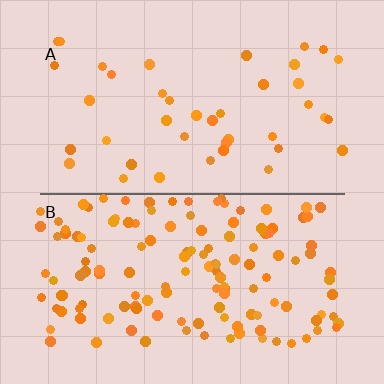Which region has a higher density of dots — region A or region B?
B (the bottom).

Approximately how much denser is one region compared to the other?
Approximately 3.3× — region B over region A.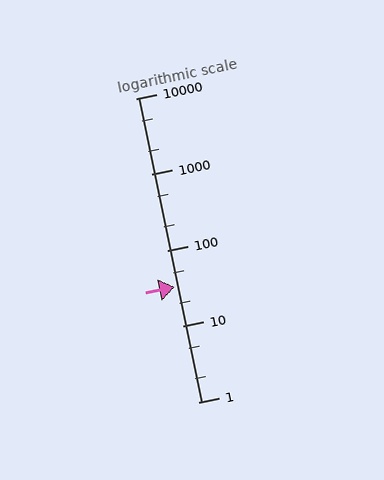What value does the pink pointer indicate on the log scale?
The pointer indicates approximately 33.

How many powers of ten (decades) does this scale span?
The scale spans 4 decades, from 1 to 10000.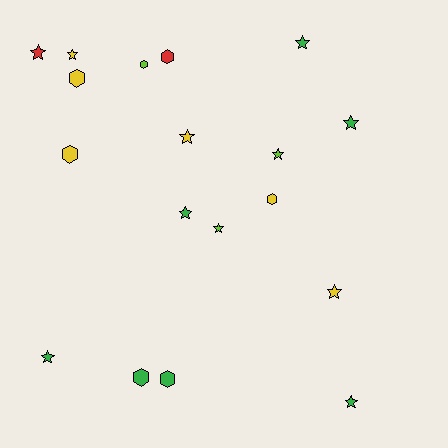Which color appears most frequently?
Green, with 7 objects.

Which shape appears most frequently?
Star, with 11 objects.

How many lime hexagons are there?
There is 1 lime hexagon.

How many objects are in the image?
There are 18 objects.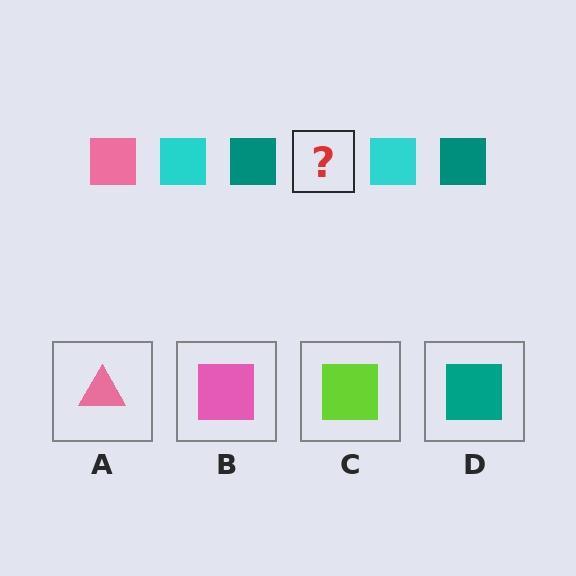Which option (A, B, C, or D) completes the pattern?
B.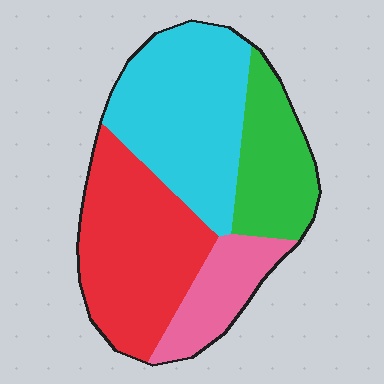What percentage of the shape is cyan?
Cyan takes up about one third (1/3) of the shape.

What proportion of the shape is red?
Red takes up about one third (1/3) of the shape.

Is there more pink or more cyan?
Cyan.